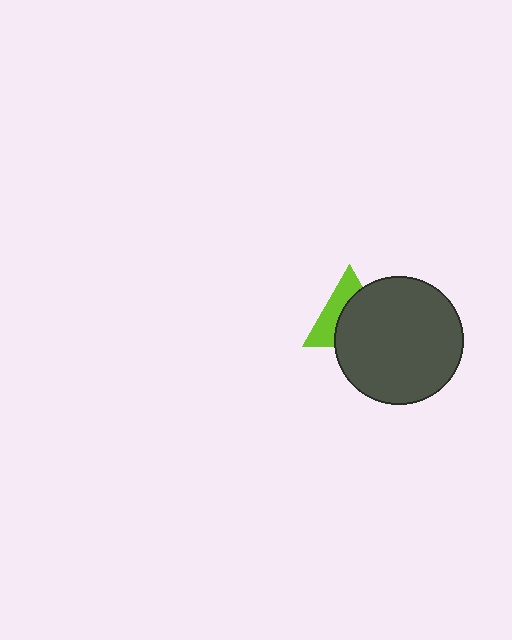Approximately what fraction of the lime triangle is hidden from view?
Roughly 58% of the lime triangle is hidden behind the dark gray circle.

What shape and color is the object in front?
The object in front is a dark gray circle.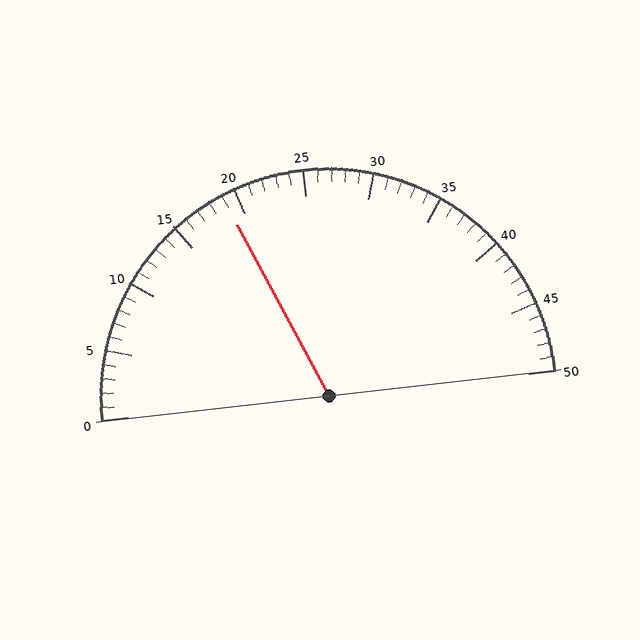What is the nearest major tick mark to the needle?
The nearest major tick mark is 20.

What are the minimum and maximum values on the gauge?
The gauge ranges from 0 to 50.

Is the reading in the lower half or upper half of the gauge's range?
The reading is in the lower half of the range (0 to 50).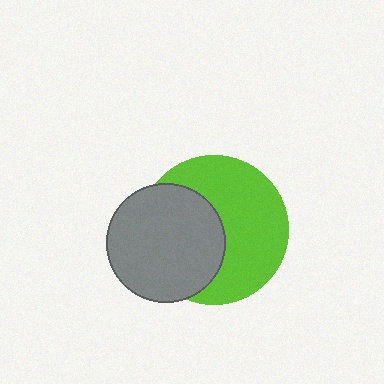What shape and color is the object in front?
The object in front is a gray circle.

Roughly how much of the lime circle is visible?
About half of it is visible (roughly 57%).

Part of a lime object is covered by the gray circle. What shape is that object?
It is a circle.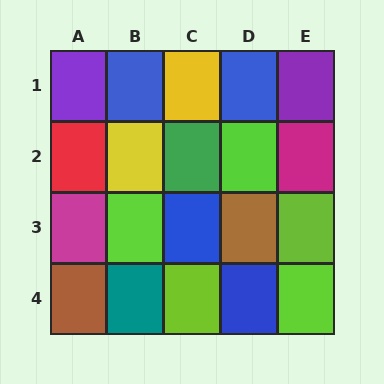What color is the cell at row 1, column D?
Blue.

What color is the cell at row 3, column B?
Lime.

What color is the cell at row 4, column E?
Lime.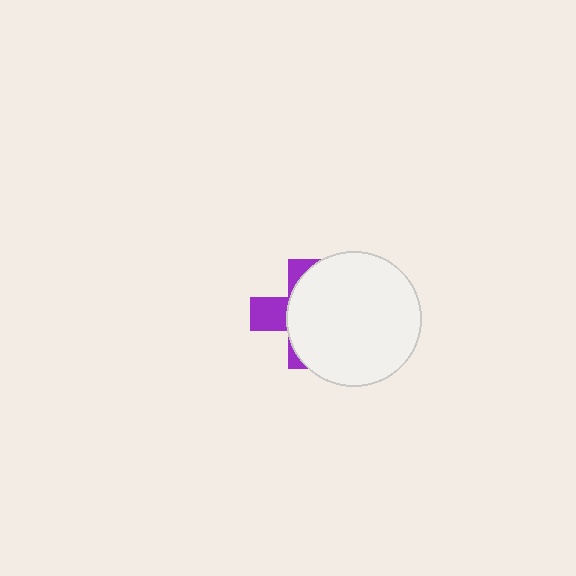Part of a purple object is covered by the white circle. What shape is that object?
It is a cross.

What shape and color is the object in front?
The object in front is a white circle.